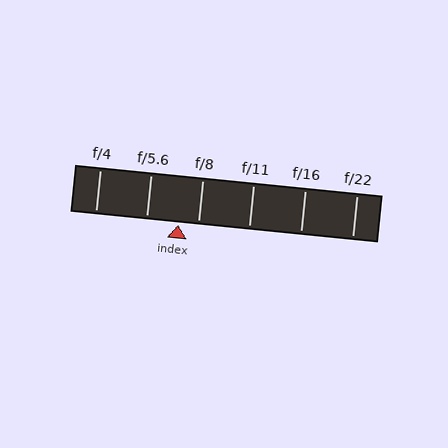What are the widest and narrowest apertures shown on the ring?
The widest aperture shown is f/4 and the narrowest is f/22.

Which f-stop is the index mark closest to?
The index mark is closest to f/8.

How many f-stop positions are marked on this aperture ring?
There are 6 f-stop positions marked.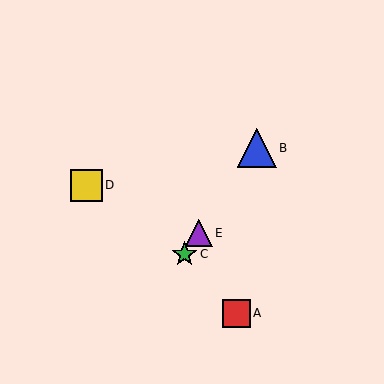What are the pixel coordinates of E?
Object E is at (199, 233).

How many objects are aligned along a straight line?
3 objects (B, C, E) are aligned along a straight line.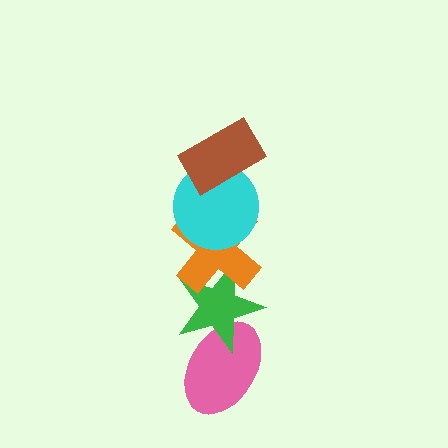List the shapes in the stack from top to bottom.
From top to bottom: the brown rectangle, the cyan circle, the orange cross, the green star, the pink ellipse.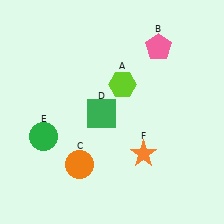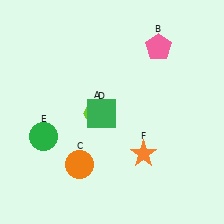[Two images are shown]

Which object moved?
The lime hexagon (A) moved down.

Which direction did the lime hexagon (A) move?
The lime hexagon (A) moved down.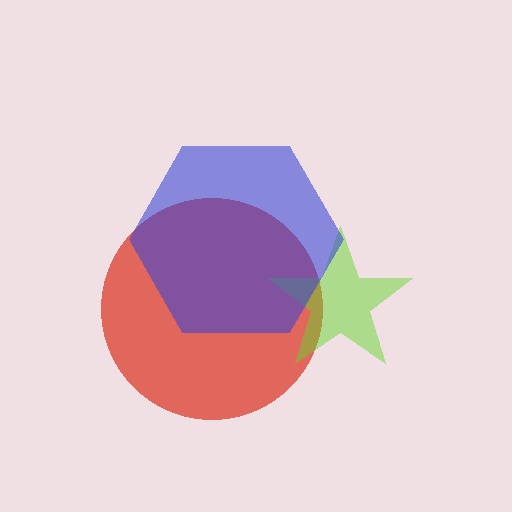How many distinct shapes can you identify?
There are 3 distinct shapes: a red circle, a lime star, a blue hexagon.